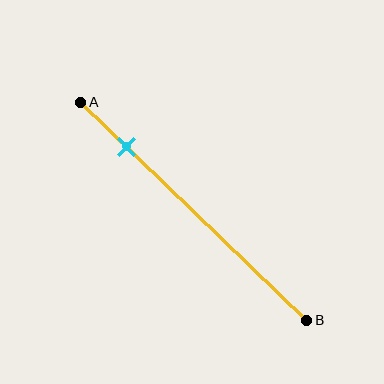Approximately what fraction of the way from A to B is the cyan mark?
The cyan mark is approximately 20% of the way from A to B.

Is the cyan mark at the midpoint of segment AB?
No, the mark is at about 20% from A, not at the 50% midpoint.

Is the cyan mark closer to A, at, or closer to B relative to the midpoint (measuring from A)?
The cyan mark is closer to point A than the midpoint of segment AB.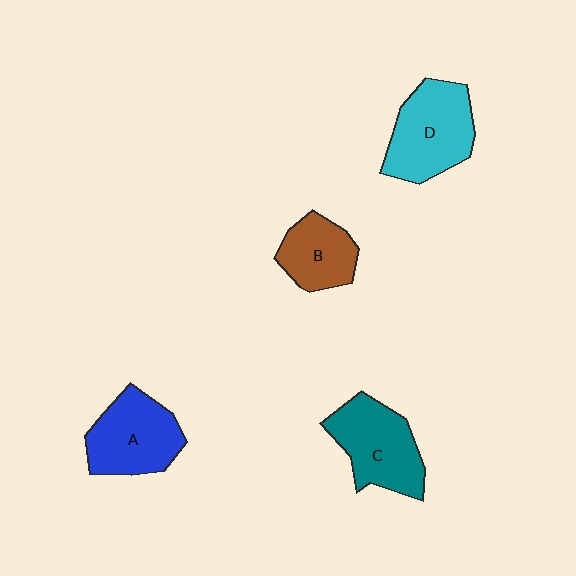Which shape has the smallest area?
Shape B (brown).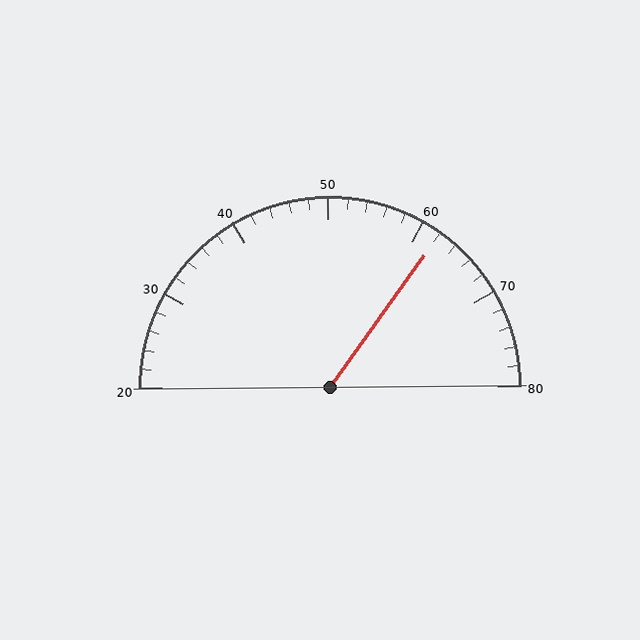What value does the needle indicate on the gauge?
The needle indicates approximately 62.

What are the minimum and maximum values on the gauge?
The gauge ranges from 20 to 80.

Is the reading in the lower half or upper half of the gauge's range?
The reading is in the upper half of the range (20 to 80).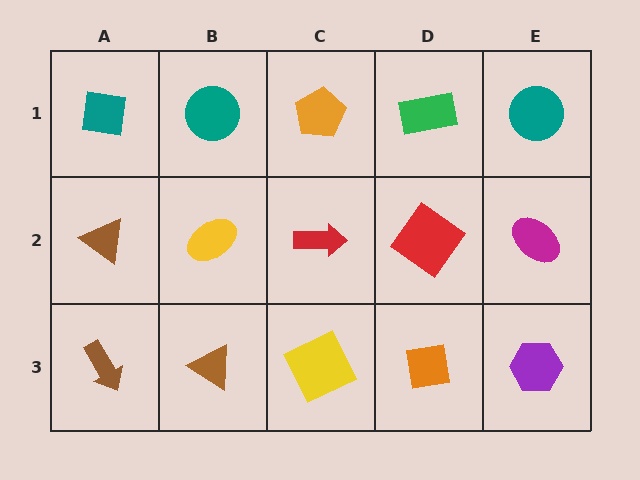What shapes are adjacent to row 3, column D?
A red diamond (row 2, column D), a yellow square (row 3, column C), a purple hexagon (row 3, column E).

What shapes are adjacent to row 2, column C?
An orange pentagon (row 1, column C), a yellow square (row 3, column C), a yellow ellipse (row 2, column B), a red diamond (row 2, column D).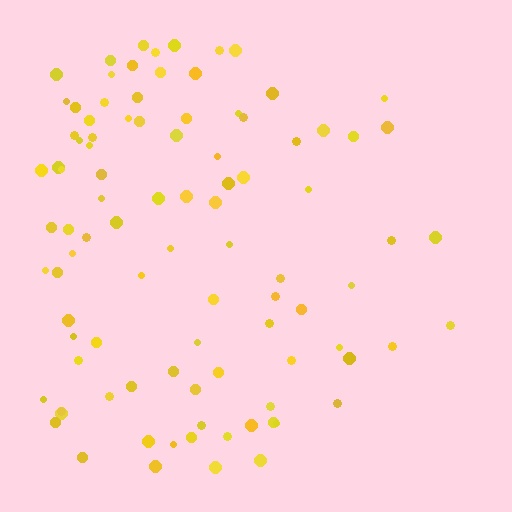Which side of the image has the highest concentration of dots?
The left.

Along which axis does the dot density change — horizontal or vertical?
Horizontal.